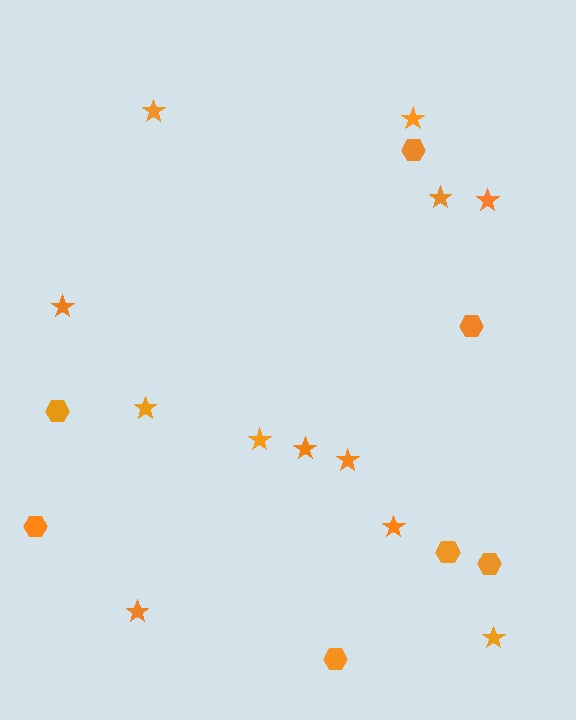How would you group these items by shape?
There are 2 groups: one group of hexagons (7) and one group of stars (12).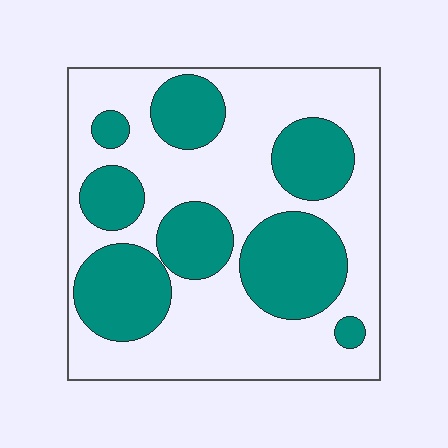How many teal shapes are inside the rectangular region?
8.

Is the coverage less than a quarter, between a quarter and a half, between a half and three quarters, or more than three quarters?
Between a quarter and a half.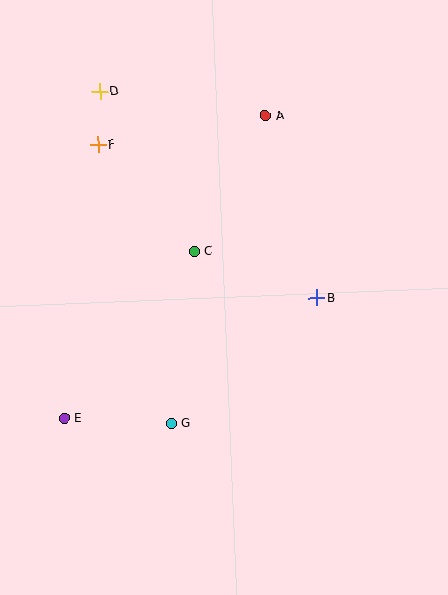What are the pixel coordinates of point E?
Point E is at (64, 418).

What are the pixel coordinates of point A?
Point A is at (265, 116).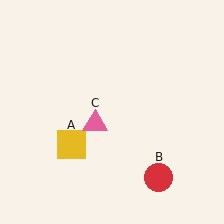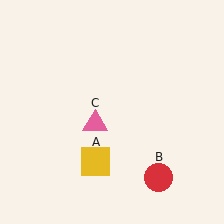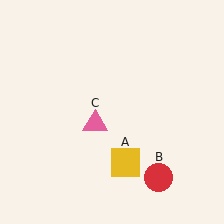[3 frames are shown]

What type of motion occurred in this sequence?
The yellow square (object A) rotated counterclockwise around the center of the scene.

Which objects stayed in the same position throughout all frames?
Red circle (object B) and pink triangle (object C) remained stationary.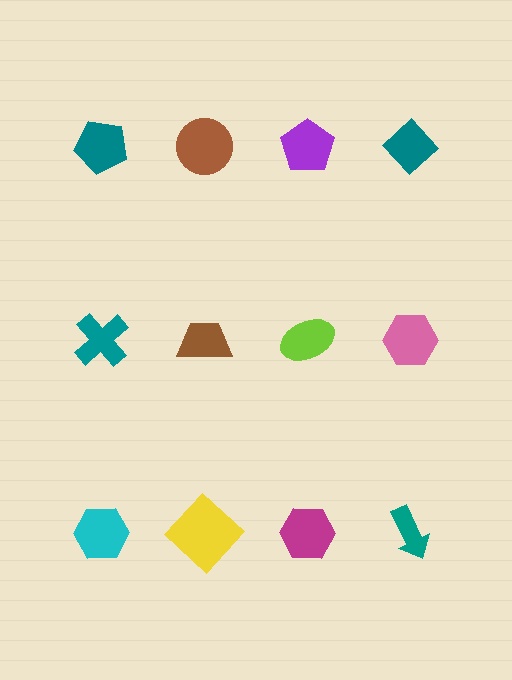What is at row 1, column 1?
A teal pentagon.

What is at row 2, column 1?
A teal cross.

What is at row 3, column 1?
A cyan hexagon.